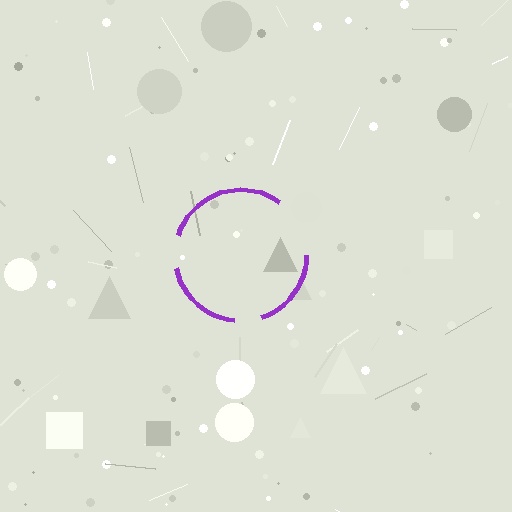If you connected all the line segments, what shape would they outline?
They would outline a circle.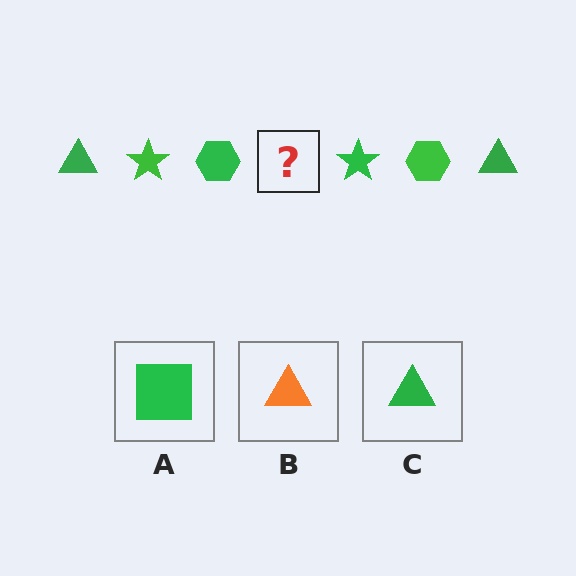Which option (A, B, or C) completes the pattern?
C.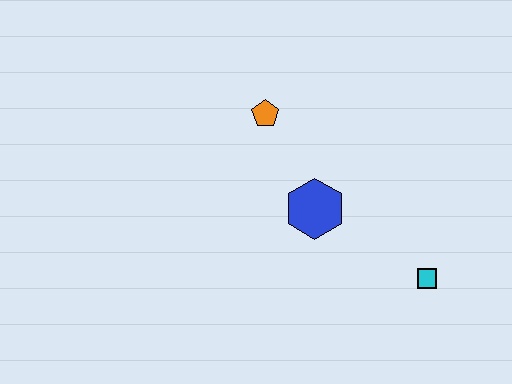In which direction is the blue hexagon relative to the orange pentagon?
The blue hexagon is below the orange pentagon.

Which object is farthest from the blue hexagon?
The cyan square is farthest from the blue hexagon.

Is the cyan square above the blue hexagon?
No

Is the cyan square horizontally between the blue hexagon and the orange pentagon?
No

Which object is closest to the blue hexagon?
The orange pentagon is closest to the blue hexagon.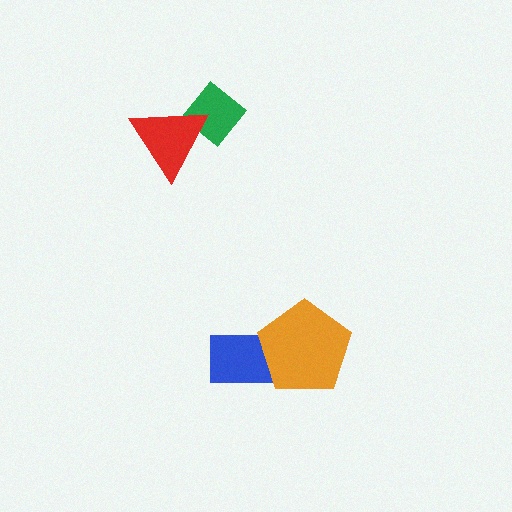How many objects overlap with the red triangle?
1 object overlaps with the red triangle.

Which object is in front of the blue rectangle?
The orange pentagon is in front of the blue rectangle.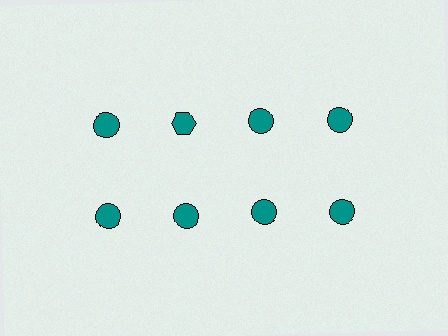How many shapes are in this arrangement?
There are 8 shapes arranged in a grid pattern.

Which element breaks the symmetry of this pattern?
The teal hexagon in the top row, second from left column breaks the symmetry. All other shapes are teal circles.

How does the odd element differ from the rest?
It has a different shape: hexagon instead of circle.